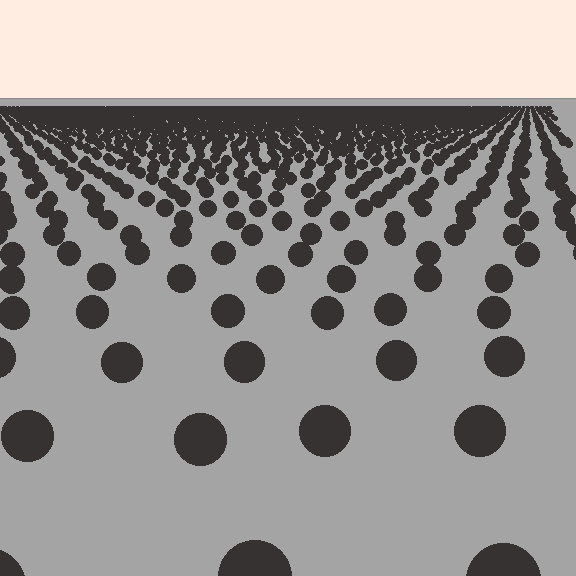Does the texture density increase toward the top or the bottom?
Density increases toward the top.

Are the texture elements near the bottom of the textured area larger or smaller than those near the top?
Larger. Near the bottom, elements are closer to the viewer and appear at a bigger on-screen size.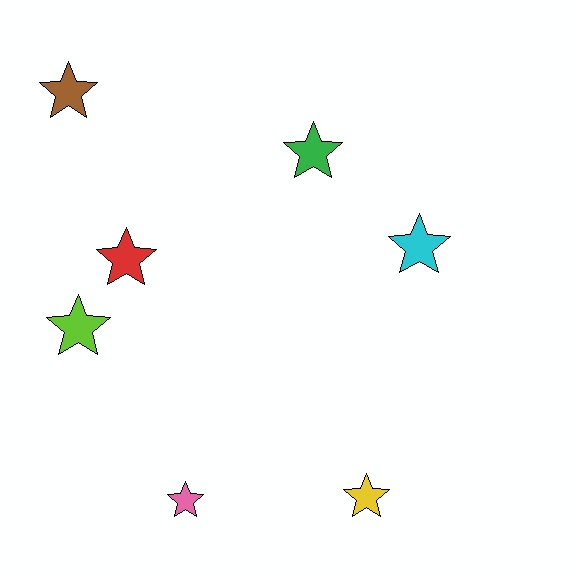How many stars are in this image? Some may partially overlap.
There are 7 stars.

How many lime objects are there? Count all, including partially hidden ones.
There is 1 lime object.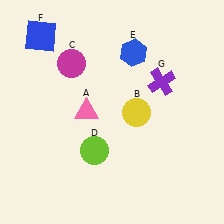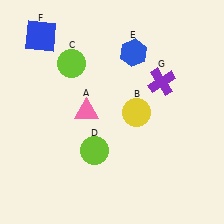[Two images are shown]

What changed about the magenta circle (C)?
In Image 1, C is magenta. In Image 2, it changed to lime.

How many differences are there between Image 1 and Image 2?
There is 1 difference between the two images.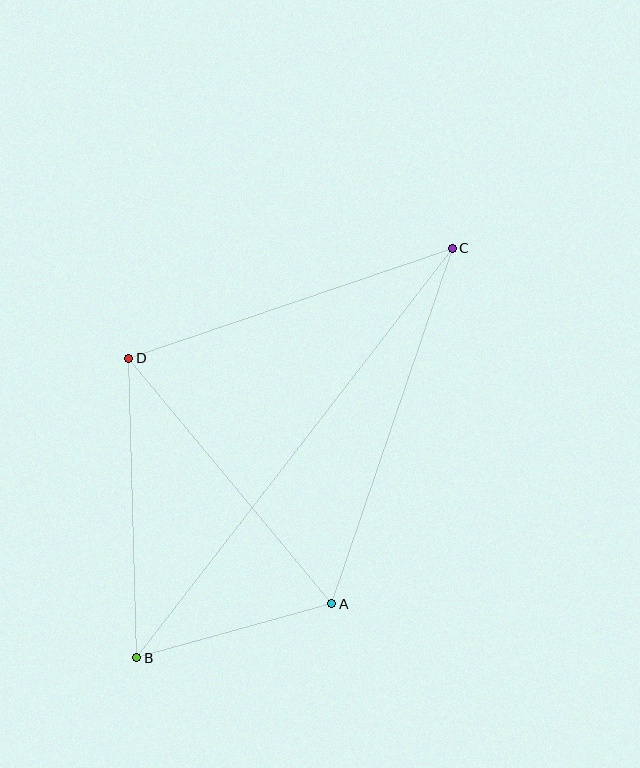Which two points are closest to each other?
Points A and B are closest to each other.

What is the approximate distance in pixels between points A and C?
The distance between A and C is approximately 375 pixels.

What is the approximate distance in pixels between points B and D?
The distance between B and D is approximately 300 pixels.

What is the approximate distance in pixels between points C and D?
The distance between C and D is approximately 342 pixels.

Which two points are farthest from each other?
Points B and C are farthest from each other.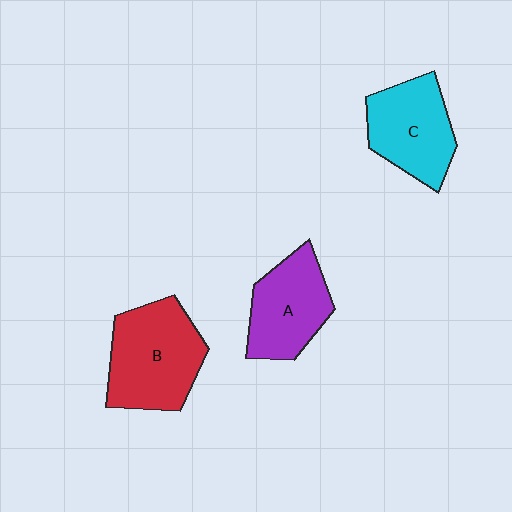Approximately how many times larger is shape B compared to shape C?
Approximately 1.2 times.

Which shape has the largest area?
Shape B (red).